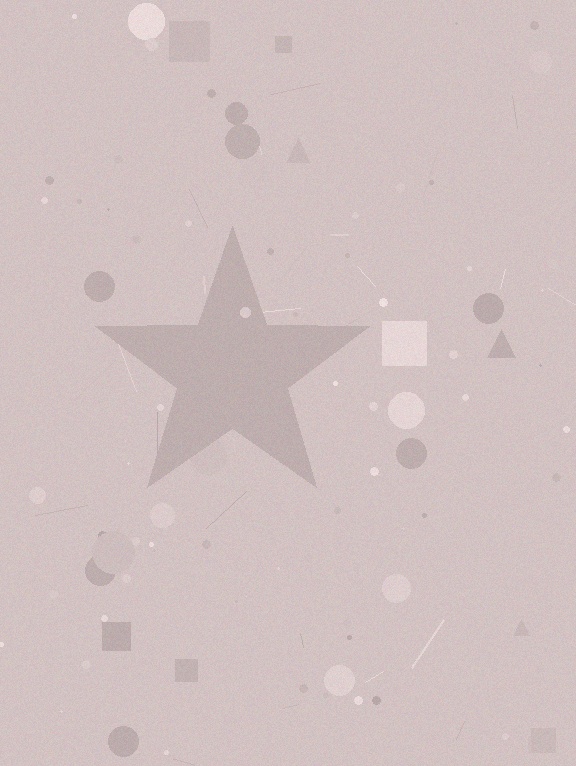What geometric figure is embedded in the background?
A star is embedded in the background.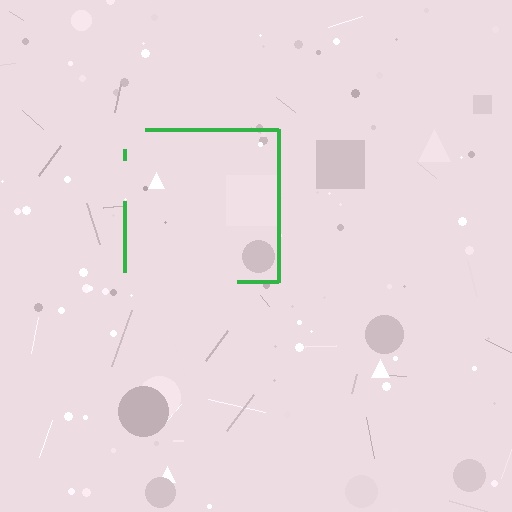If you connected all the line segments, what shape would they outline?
They would outline a square.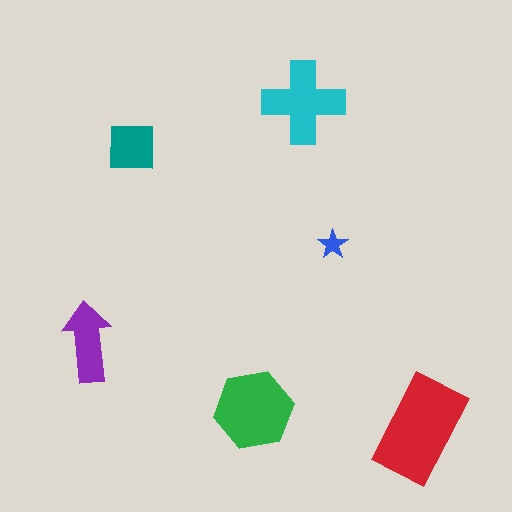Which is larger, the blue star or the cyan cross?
The cyan cross.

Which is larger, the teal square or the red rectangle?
The red rectangle.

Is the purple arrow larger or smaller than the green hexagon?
Smaller.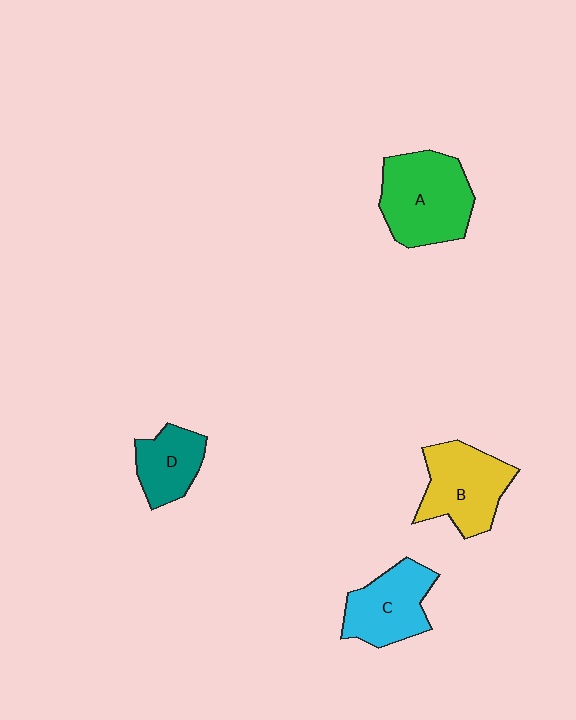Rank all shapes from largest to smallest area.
From largest to smallest: A (green), B (yellow), C (cyan), D (teal).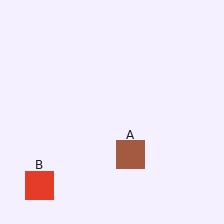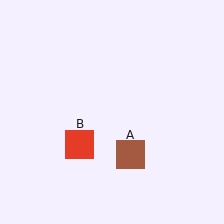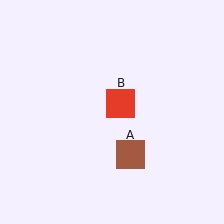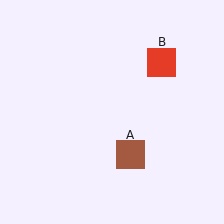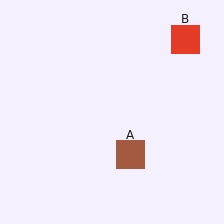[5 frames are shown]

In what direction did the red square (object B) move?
The red square (object B) moved up and to the right.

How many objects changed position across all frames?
1 object changed position: red square (object B).